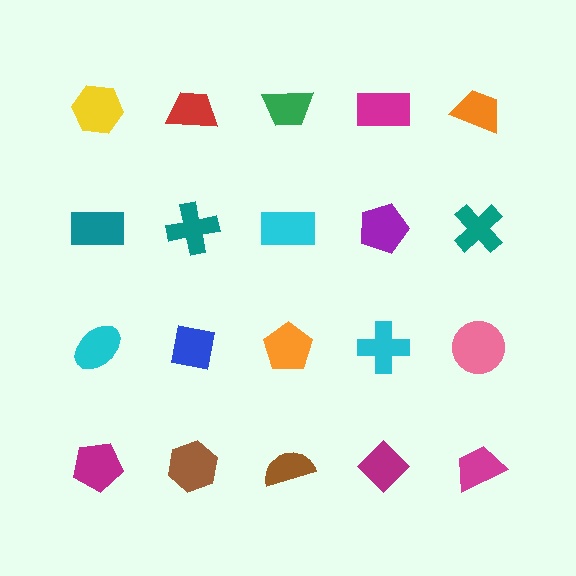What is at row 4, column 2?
A brown hexagon.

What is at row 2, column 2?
A teal cross.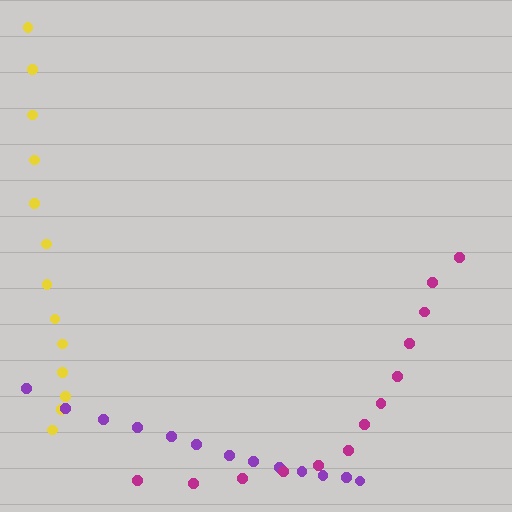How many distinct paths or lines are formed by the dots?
There are 3 distinct paths.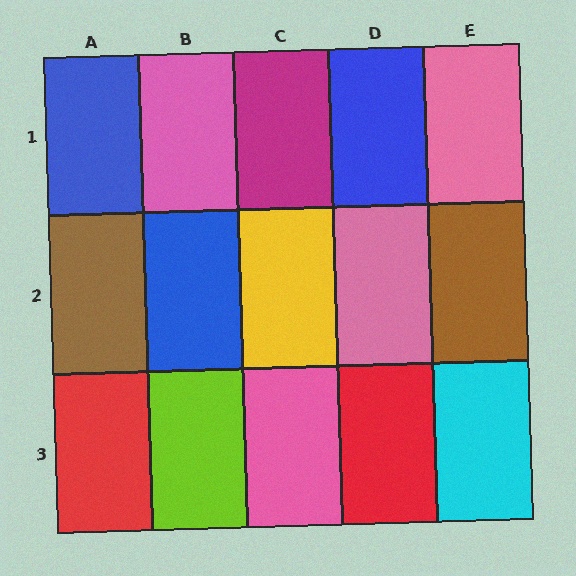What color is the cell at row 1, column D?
Blue.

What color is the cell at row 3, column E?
Cyan.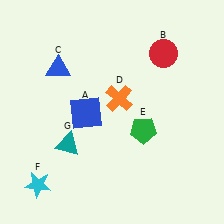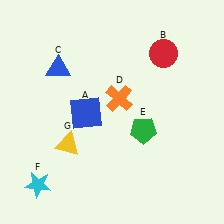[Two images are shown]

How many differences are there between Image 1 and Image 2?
There is 1 difference between the two images.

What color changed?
The triangle (G) changed from teal in Image 1 to yellow in Image 2.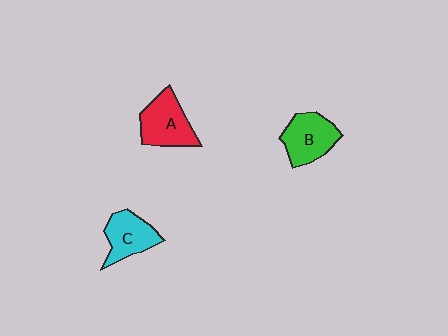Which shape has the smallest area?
Shape C (cyan).